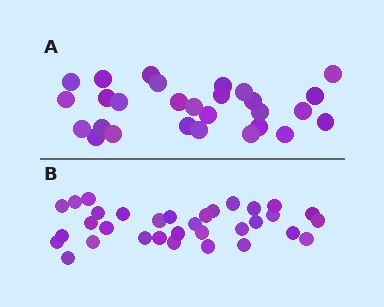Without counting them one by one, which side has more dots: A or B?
Region B (the bottom region) has more dots.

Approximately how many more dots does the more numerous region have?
Region B has about 5 more dots than region A.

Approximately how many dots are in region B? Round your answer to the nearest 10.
About 30 dots. (The exact count is 33, which rounds to 30.)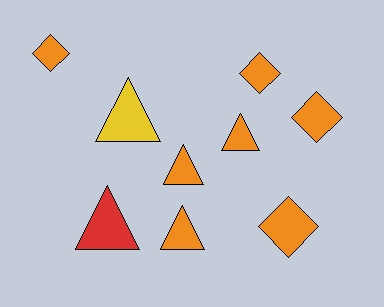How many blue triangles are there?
There are no blue triangles.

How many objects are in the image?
There are 9 objects.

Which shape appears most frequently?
Triangle, with 5 objects.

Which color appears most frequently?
Orange, with 7 objects.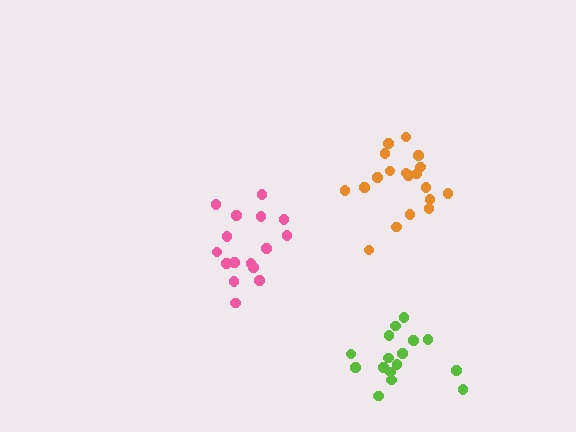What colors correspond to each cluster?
The clusters are colored: orange, lime, pink.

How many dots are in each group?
Group 1: 19 dots, Group 2: 17 dots, Group 3: 16 dots (52 total).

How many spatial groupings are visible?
There are 3 spatial groupings.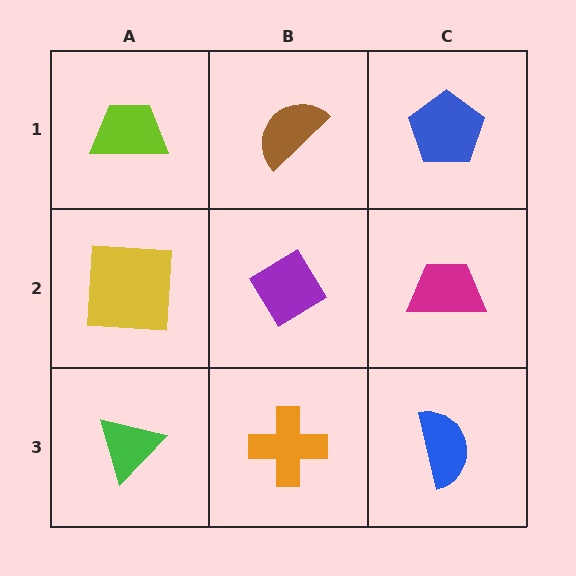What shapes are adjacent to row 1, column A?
A yellow square (row 2, column A), a brown semicircle (row 1, column B).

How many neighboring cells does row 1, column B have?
3.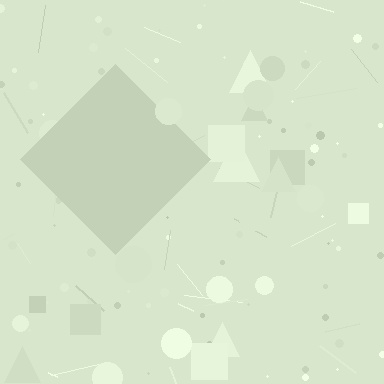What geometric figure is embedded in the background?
A diamond is embedded in the background.